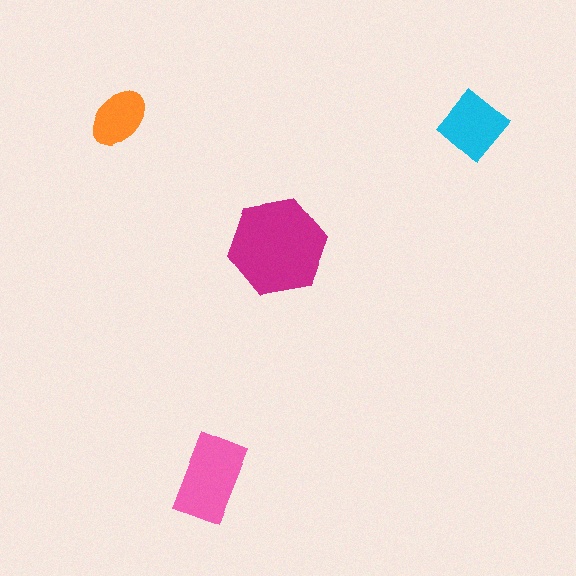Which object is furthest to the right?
The cyan diamond is rightmost.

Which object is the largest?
The magenta hexagon.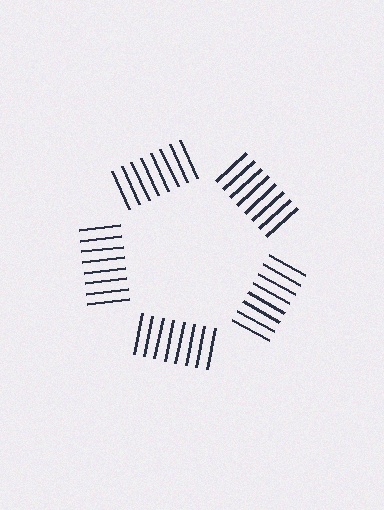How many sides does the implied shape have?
5 sides — the line-ends trace a pentagon.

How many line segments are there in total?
40 — 8 along each of the 5 edges.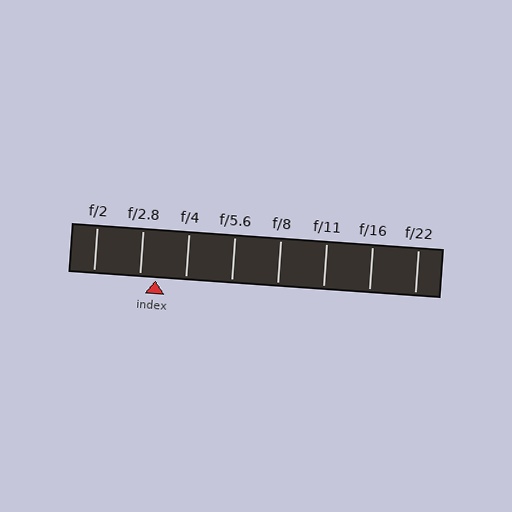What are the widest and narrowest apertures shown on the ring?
The widest aperture shown is f/2 and the narrowest is f/22.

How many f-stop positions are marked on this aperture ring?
There are 8 f-stop positions marked.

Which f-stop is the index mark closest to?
The index mark is closest to f/2.8.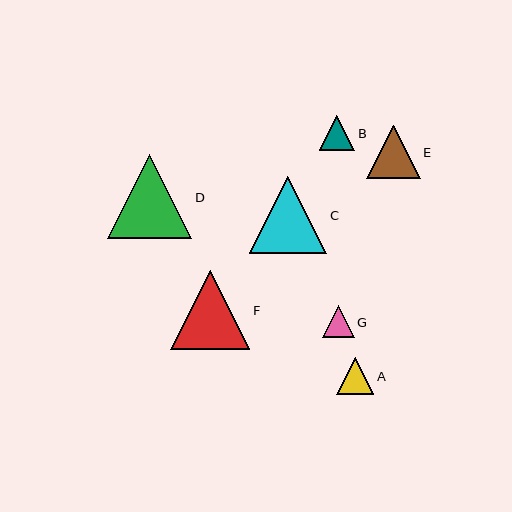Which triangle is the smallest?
Triangle G is the smallest with a size of approximately 32 pixels.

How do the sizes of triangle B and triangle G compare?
Triangle B and triangle G are approximately the same size.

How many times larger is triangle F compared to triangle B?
Triangle F is approximately 2.3 times the size of triangle B.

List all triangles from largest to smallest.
From largest to smallest: D, F, C, E, A, B, G.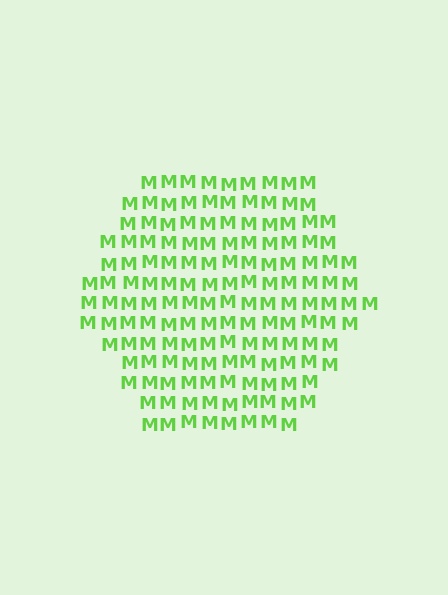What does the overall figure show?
The overall figure shows a hexagon.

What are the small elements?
The small elements are letter M's.